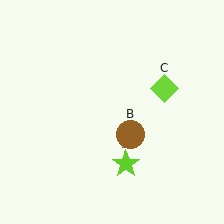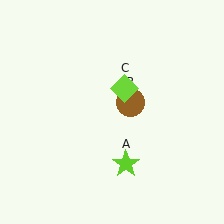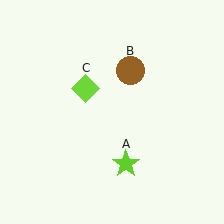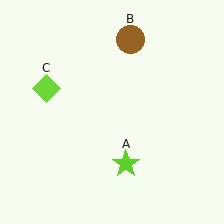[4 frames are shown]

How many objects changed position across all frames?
2 objects changed position: brown circle (object B), lime diamond (object C).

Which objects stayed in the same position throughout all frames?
Lime star (object A) remained stationary.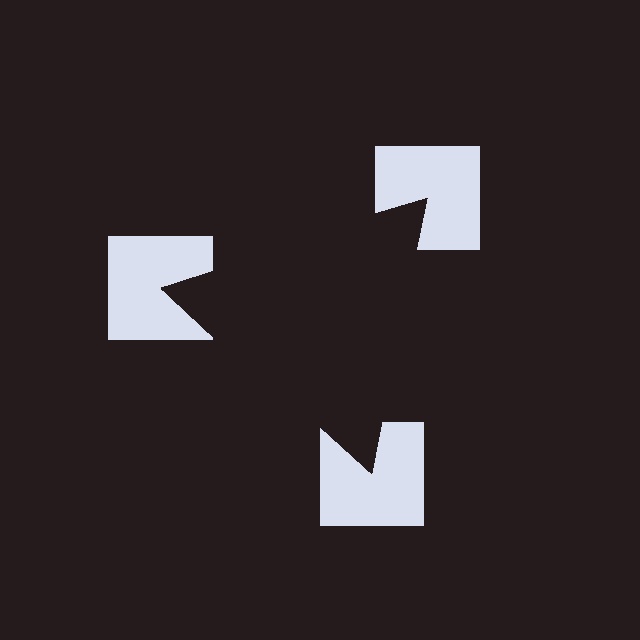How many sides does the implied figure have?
3 sides.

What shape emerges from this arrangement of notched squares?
An illusory triangle — its edges are inferred from the aligned wedge cuts in the notched squares, not physically drawn.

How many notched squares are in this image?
There are 3 — one at each vertex of the illusory triangle.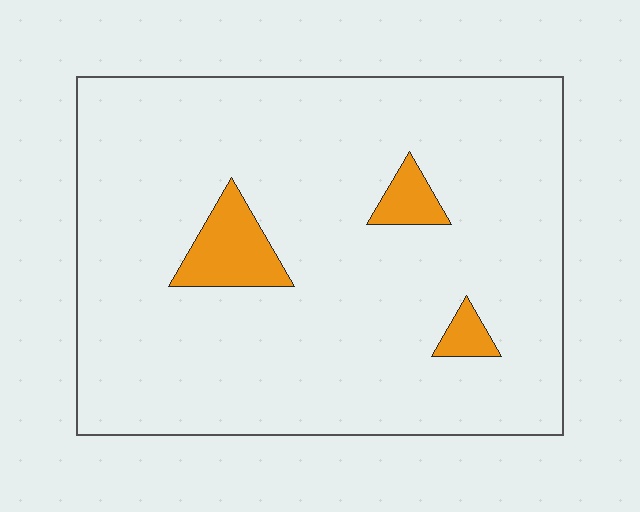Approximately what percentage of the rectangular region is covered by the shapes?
Approximately 5%.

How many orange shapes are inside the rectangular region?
3.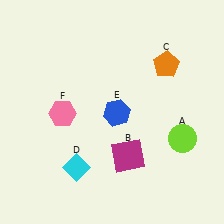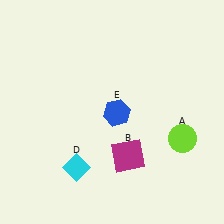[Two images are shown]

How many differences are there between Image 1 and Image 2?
There are 2 differences between the two images.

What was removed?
The orange pentagon (C), the pink hexagon (F) were removed in Image 2.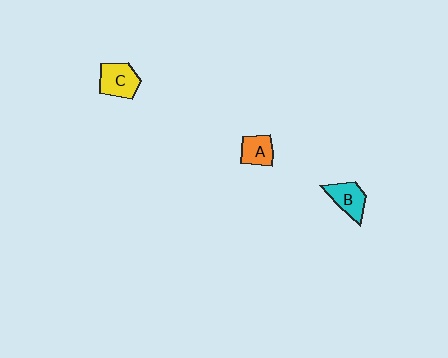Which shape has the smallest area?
Shape A (orange).